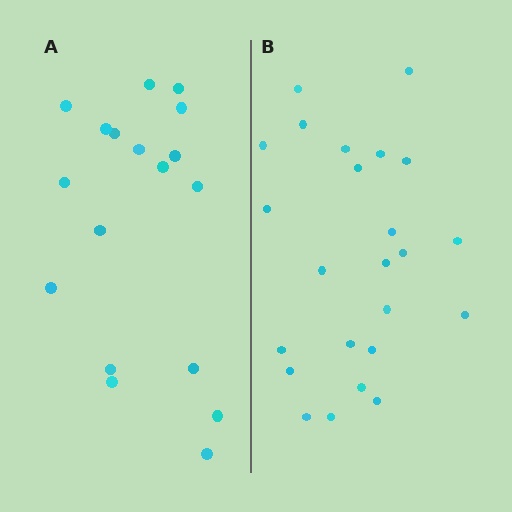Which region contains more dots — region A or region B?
Region B (the right region) has more dots.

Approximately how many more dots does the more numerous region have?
Region B has about 6 more dots than region A.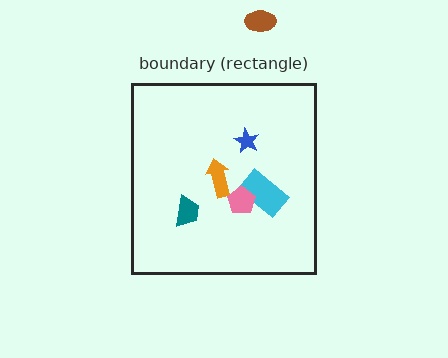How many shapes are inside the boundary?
5 inside, 1 outside.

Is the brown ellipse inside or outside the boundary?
Outside.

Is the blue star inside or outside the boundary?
Inside.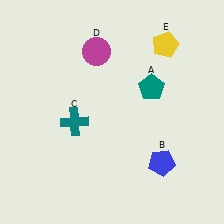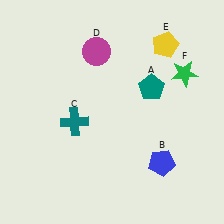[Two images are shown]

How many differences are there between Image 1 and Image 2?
There is 1 difference between the two images.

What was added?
A green star (F) was added in Image 2.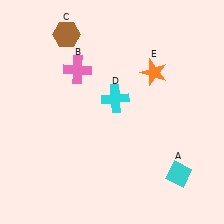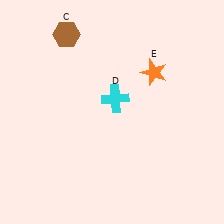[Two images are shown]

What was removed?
The pink cross (B), the cyan diamond (A) were removed in Image 2.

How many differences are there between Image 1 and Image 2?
There are 2 differences between the two images.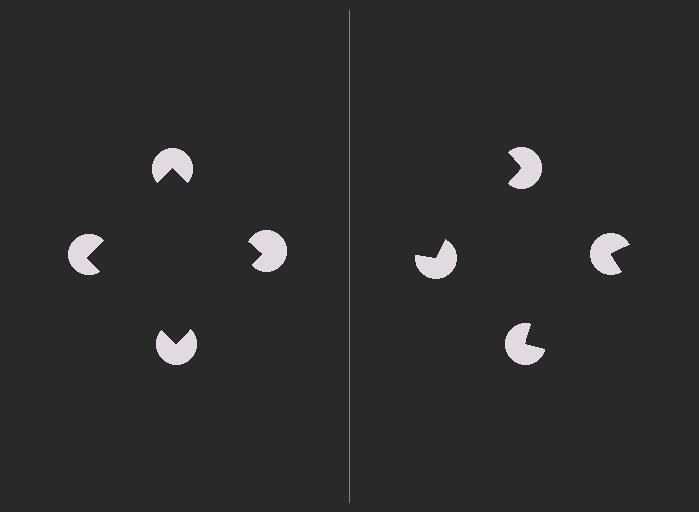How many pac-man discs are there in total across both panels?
8 — 4 on each side.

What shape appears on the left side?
An illusory square.